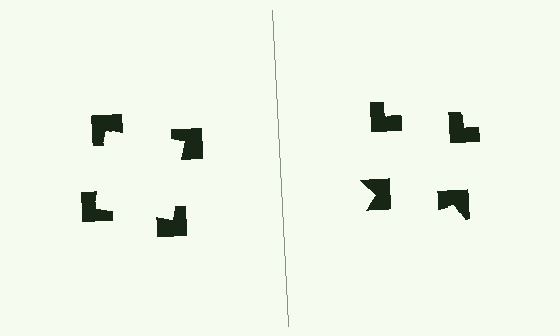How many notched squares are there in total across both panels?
8 — 4 on each side.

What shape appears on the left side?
An illusory square.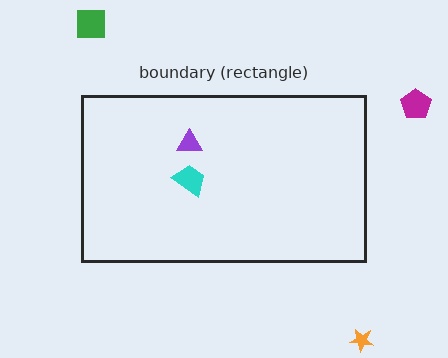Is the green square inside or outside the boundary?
Outside.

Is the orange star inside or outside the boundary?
Outside.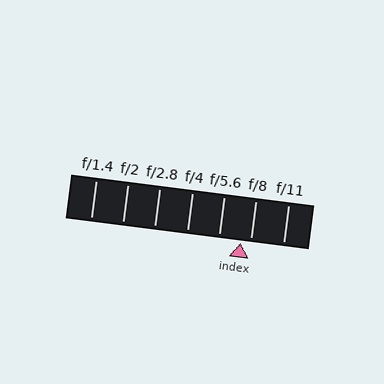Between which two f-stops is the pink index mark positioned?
The index mark is between f/5.6 and f/8.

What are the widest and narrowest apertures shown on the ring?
The widest aperture shown is f/1.4 and the narrowest is f/11.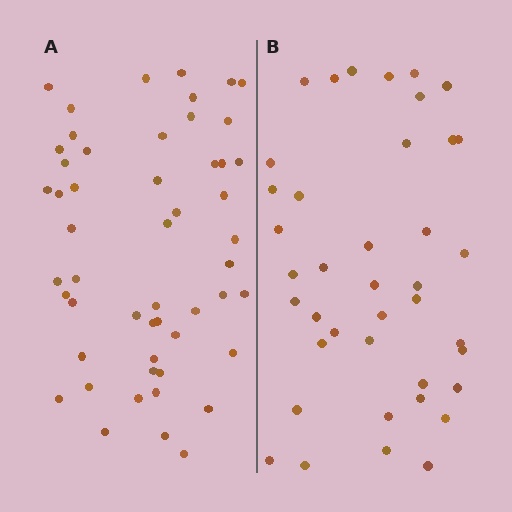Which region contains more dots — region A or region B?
Region A (the left region) has more dots.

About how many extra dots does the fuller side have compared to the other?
Region A has roughly 12 or so more dots than region B.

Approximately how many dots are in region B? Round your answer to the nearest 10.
About 40 dots.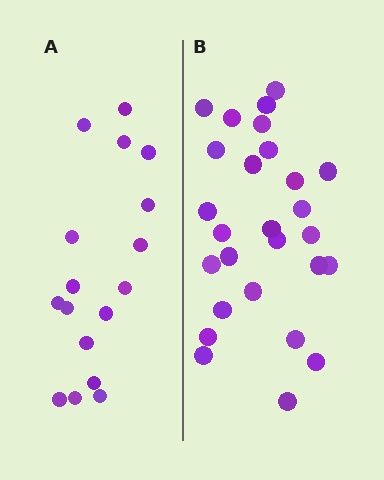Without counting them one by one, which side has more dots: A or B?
Region B (the right region) has more dots.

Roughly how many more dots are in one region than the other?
Region B has roughly 10 or so more dots than region A.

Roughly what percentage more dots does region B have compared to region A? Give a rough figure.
About 60% more.